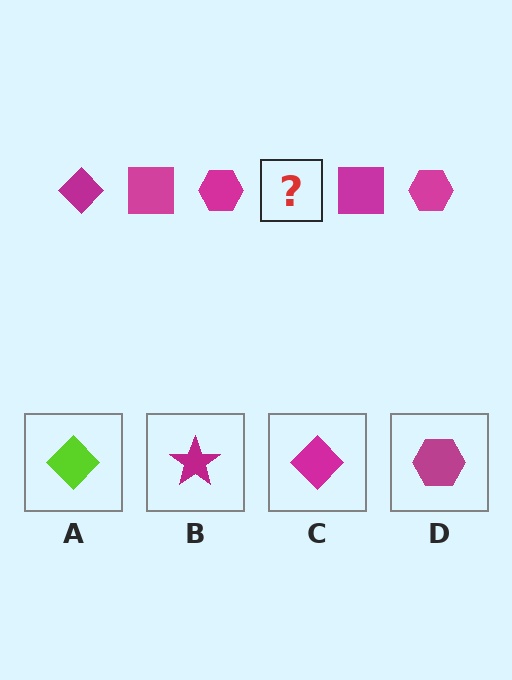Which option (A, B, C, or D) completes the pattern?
C.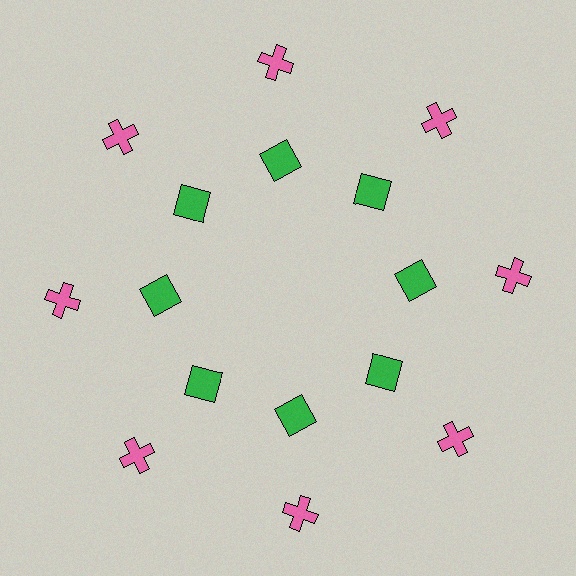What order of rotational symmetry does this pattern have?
This pattern has 8-fold rotational symmetry.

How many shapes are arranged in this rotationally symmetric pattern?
There are 16 shapes, arranged in 8 groups of 2.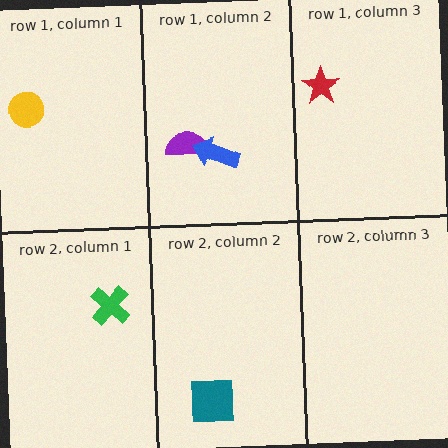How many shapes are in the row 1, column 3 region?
1.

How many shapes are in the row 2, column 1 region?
1.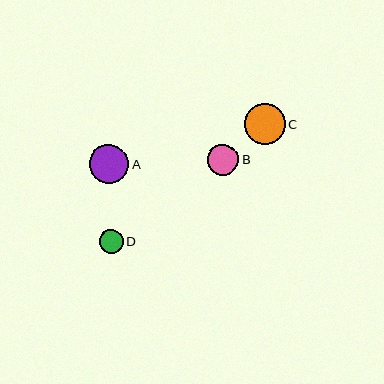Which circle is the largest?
Circle C is the largest with a size of approximately 41 pixels.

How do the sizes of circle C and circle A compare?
Circle C and circle A are approximately the same size.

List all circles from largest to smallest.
From largest to smallest: C, A, B, D.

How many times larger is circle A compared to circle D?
Circle A is approximately 1.6 times the size of circle D.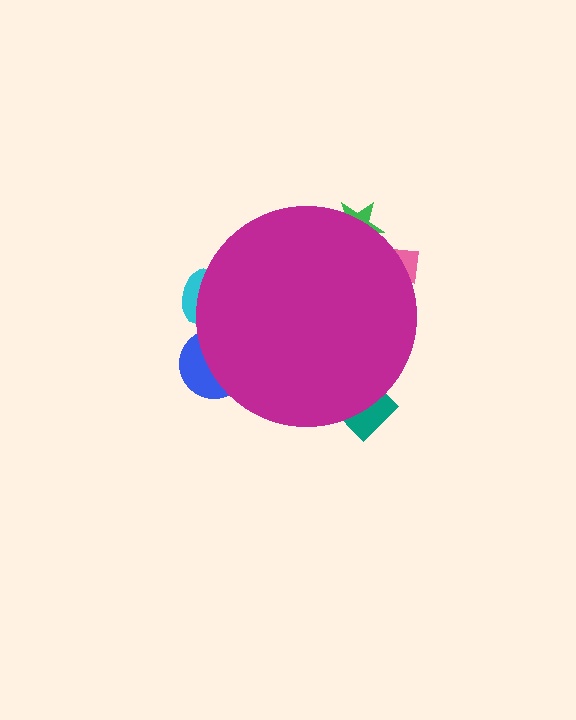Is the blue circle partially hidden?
Yes, the blue circle is partially hidden behind the magenta circle.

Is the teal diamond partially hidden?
Yes, the teal diamond is partially hidden behind the magenta circle.